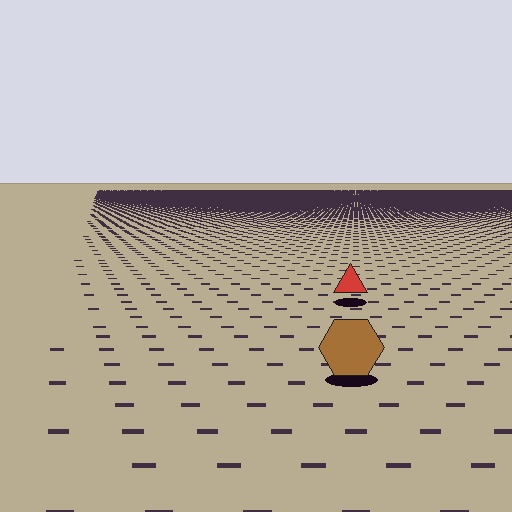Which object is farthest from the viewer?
The red triangle is farthest from the viewer. It appears smaller and the ground texture around it is denser.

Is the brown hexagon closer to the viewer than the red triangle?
Yes. The brown hexagon is closer — you can tell from the texture gradient: the ground texture is coarser near it.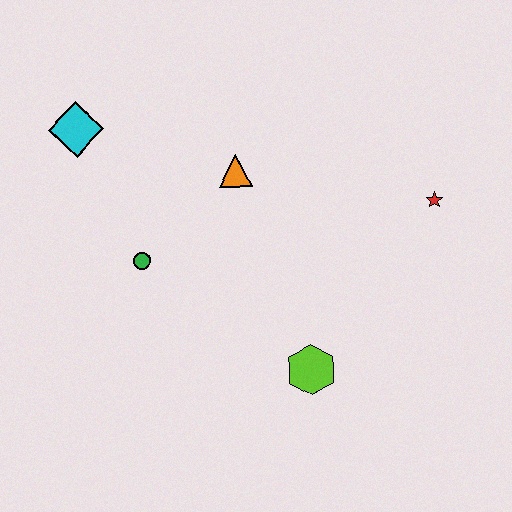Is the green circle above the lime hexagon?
Yes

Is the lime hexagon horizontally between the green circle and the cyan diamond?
No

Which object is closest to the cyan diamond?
The green circle is closest to the cyan diamond.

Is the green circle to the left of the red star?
Yes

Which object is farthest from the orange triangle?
The lime hexagon is farthest from the orange triangle.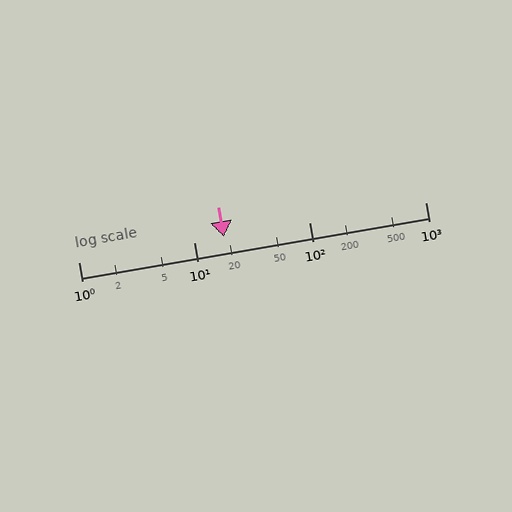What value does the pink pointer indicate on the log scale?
The pointer indicates approximately 18.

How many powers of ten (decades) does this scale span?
The scale spans 3 decades, from 1 to 1000.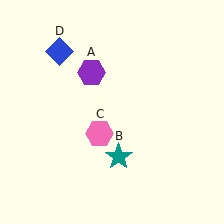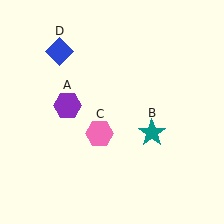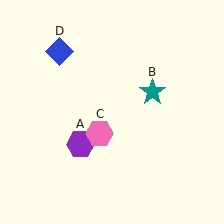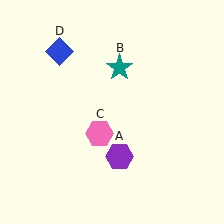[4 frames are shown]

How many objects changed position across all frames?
2 objects changed position: purple hexagon (object A), teal star (object B).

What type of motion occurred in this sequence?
The purple hexagon (object A), teal star (object B) rotated counterclockwise around the center of the scene.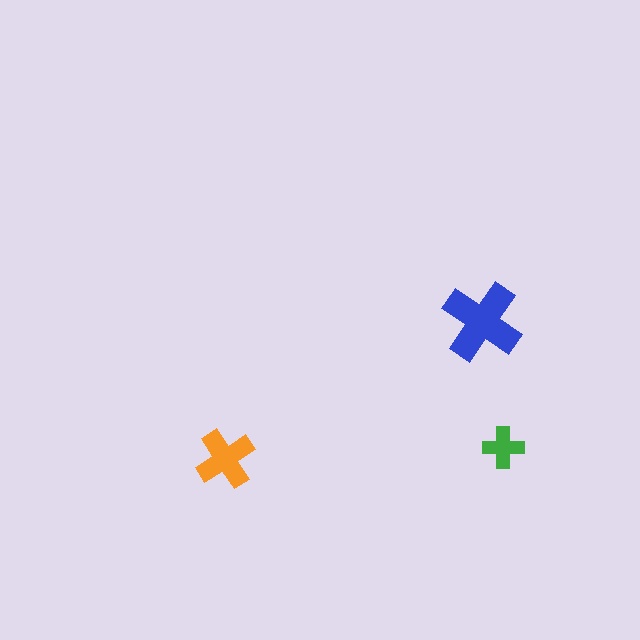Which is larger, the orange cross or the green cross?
The orange one.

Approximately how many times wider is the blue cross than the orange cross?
About 1.5 times wider.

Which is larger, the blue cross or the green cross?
The blue one.